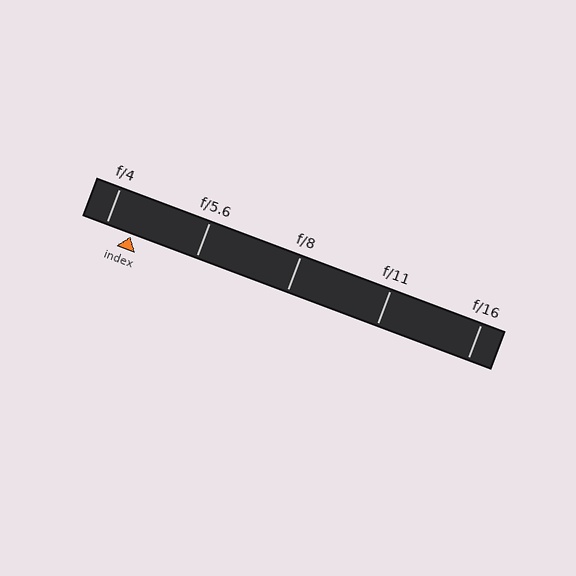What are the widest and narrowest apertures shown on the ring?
The widest aperture shown is f/4 and the narrowest is f/16.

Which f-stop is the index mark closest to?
The index mark is closest to f/4.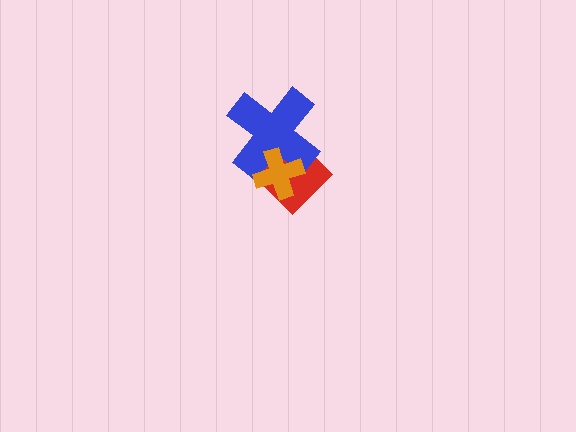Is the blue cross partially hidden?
Yes, it is partially covered by another shape.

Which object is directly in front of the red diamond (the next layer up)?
The blue cross is directly in front of the red diamond.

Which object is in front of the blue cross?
The orange cross is in front of the blue cross.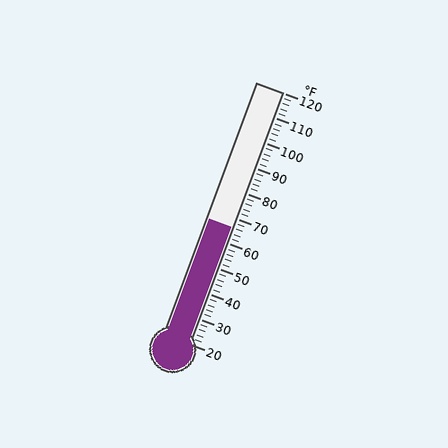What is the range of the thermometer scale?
The thermometer scale ranges from 20°F to 120°F.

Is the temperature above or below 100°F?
The temperature is below 100°F.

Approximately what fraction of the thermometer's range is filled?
The thermometer is filled to approximately 45% of its range.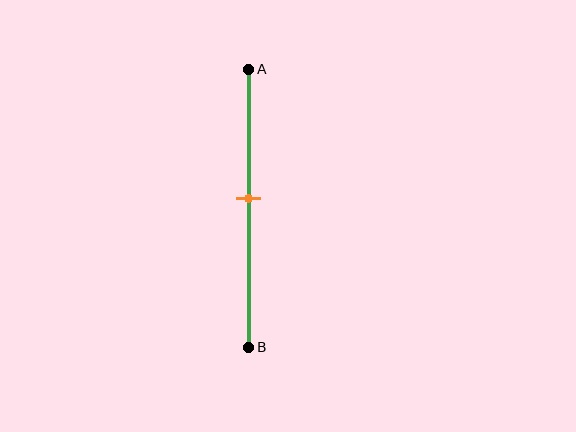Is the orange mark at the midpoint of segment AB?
No, the mark is at about 45% from A, not at the 50% midpoint.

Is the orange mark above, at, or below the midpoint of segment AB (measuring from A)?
The orange mark is above the midpoint of segment AB.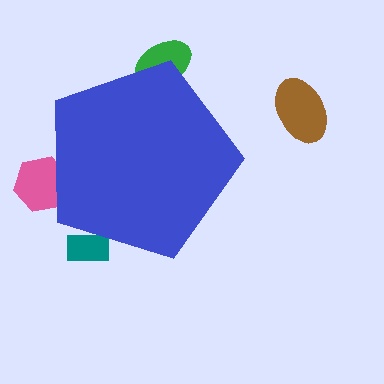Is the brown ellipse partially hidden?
No, the brown ellipse is fully visible.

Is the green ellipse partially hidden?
Yes, the green ellipse is partially hidden behind the blue pentagon.